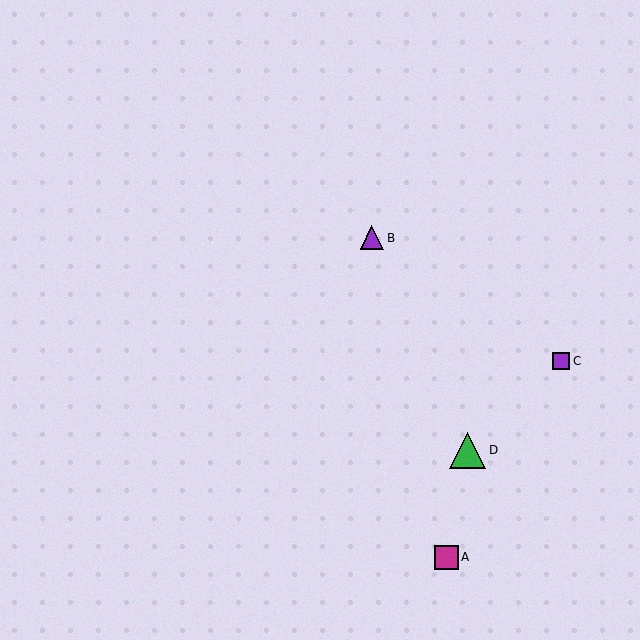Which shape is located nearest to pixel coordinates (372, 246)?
The purple triangle (labeled B) at (372, 238) is nearest to that location.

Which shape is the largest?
The green triangle (labeled D) is the largest.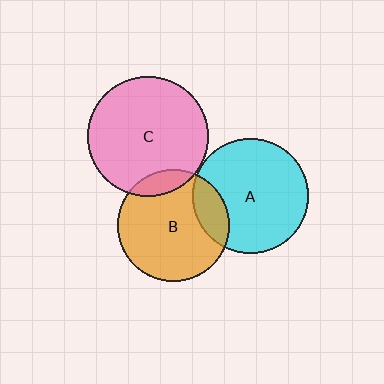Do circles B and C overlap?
Yes.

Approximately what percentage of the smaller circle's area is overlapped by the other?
Approximately 10%.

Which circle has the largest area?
Circle C (pink).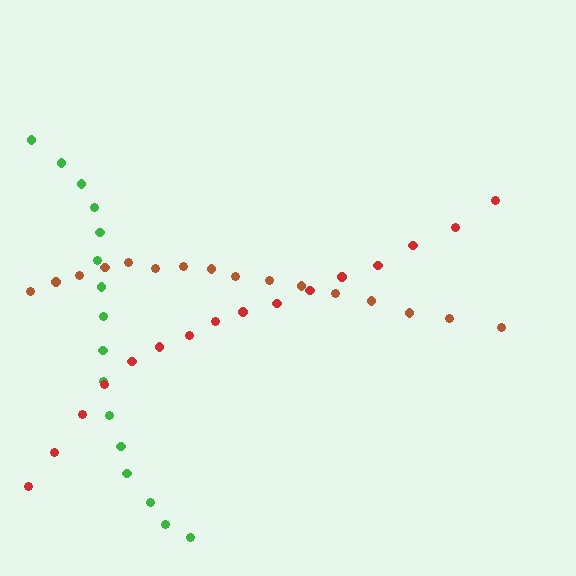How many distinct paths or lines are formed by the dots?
There are 3 distinct paths.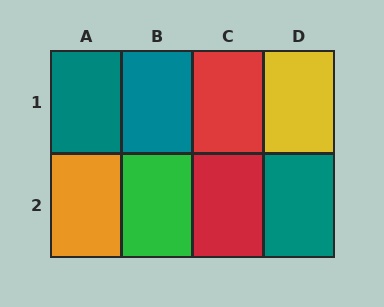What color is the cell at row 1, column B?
Teal.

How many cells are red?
2 cells are red.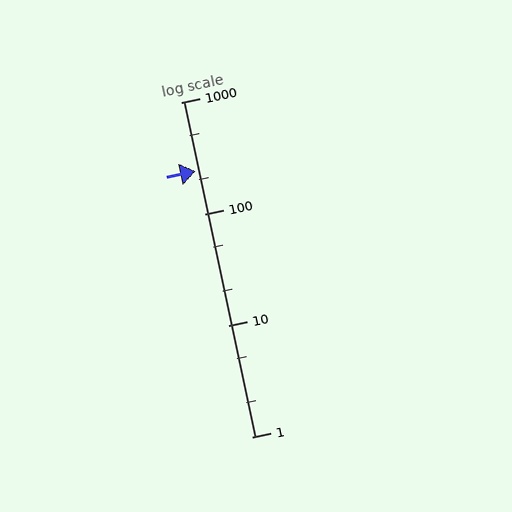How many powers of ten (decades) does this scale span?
The scale spans 3 decades, from 1 to 1000.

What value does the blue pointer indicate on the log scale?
The pointer indicates approximately 240.